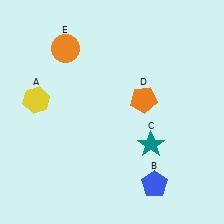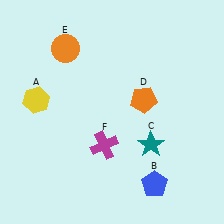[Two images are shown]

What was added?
A magenta cross (F) was added in Image 2.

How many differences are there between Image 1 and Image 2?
There is 1 difference between the two images.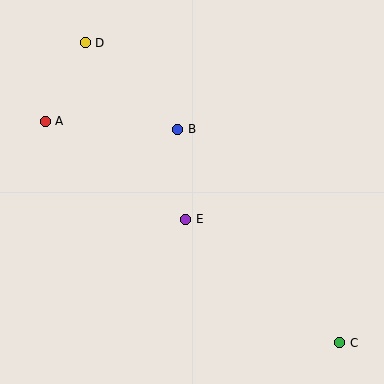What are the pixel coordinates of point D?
Point D is at (85, 43).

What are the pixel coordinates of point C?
Point C is at (340, 343).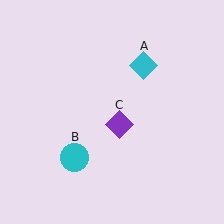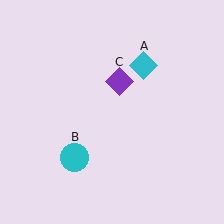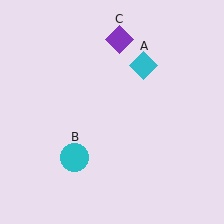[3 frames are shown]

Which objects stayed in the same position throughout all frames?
Cyan diamond (object A) and cyan circle (object B) remained stationary.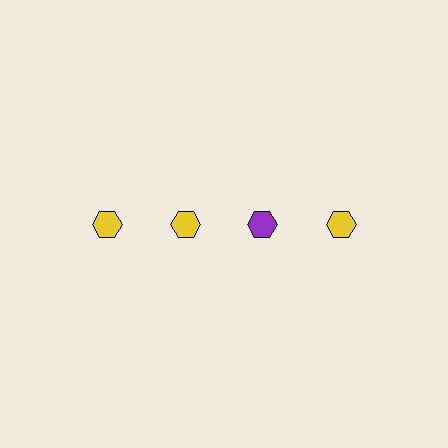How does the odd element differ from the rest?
It has a different color: purple instead of yellow.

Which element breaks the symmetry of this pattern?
The purple hexagon in the top row, center column breaks the symmetry. All other shapes are yellow hexagons.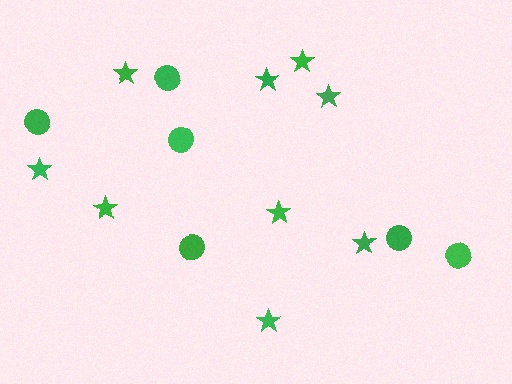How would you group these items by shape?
There are 2 groups: one group of stars (9) and one group of circles (6).